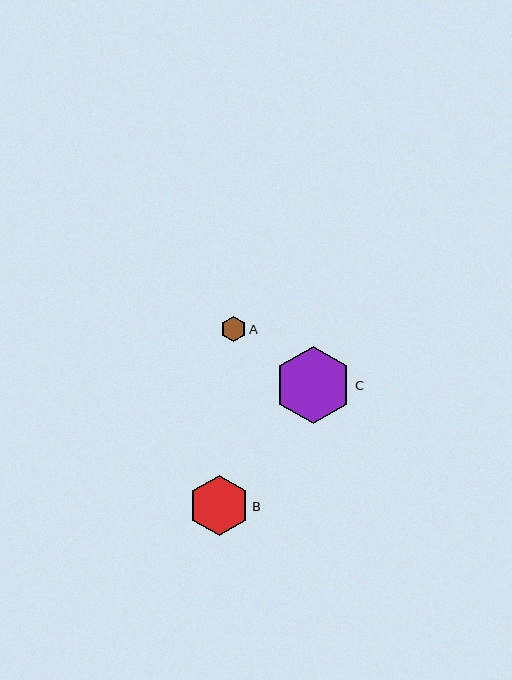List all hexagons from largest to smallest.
From largest to smallest: C, B, A.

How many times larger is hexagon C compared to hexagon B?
Hexagon C is approximately 1.3 times the size of hexagon B.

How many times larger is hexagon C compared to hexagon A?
Hexagon C is approximately 3.0 times the size of hexagon A.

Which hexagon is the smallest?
Hexagon A is the smallest with a size of approximately 25 pixels.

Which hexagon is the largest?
Hexagon C is the largest with a size of approximately 78 pixels.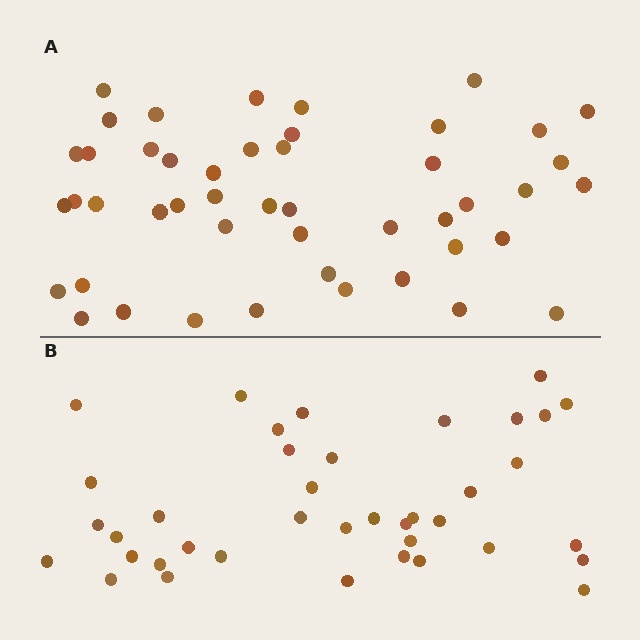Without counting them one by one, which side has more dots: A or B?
Region A (the top region) has more dots.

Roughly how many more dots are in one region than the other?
Region A has roughly 8 or so more dots than region B.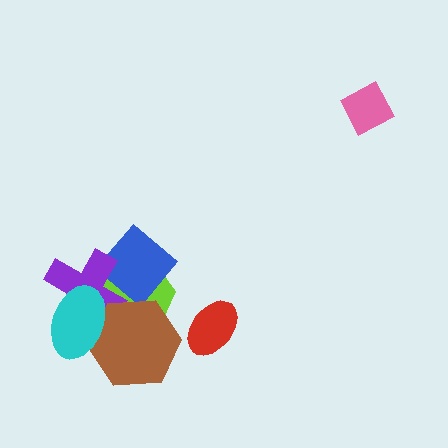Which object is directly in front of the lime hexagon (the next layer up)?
The blue diamond is directly in front of the lime hexagon.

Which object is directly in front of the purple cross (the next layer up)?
The brown hexagon is directly in front of the purple cross.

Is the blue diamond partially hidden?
Yes, it is partially covered by another shape.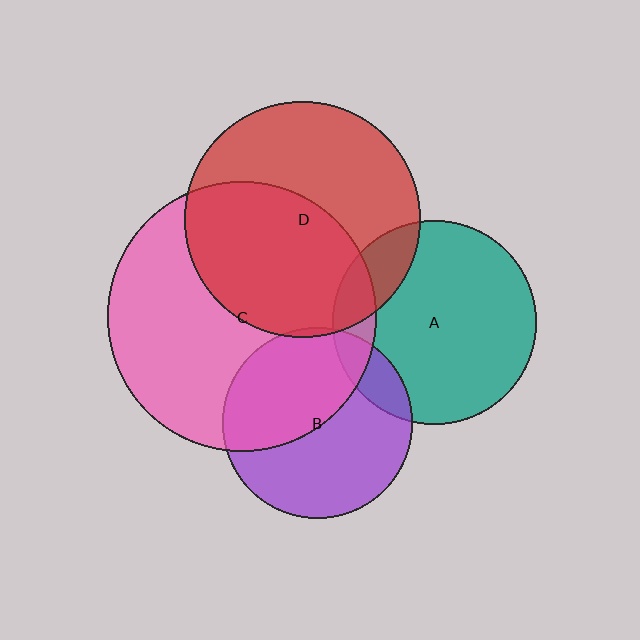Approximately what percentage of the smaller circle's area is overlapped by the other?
Approximately 15%.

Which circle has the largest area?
Circle C (pink).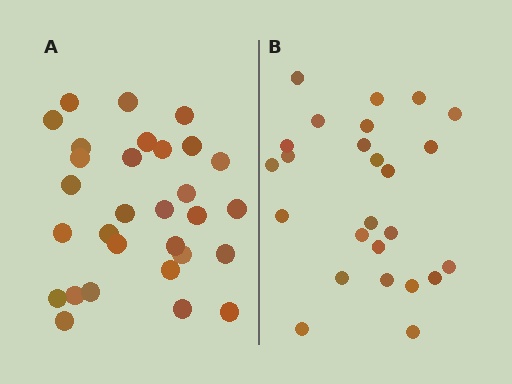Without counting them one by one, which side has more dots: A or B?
Region A (the left region) has more dots.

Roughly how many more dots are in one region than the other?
Region A has about 5 more dots than region B.